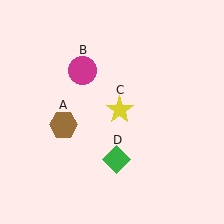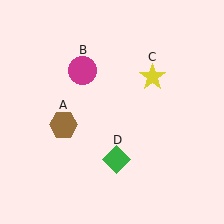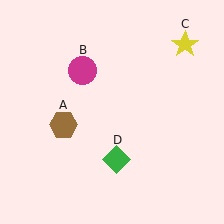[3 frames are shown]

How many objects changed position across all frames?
1 object changed position: yellow star (object C).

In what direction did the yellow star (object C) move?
The yellow star (object C) moved up and to the right.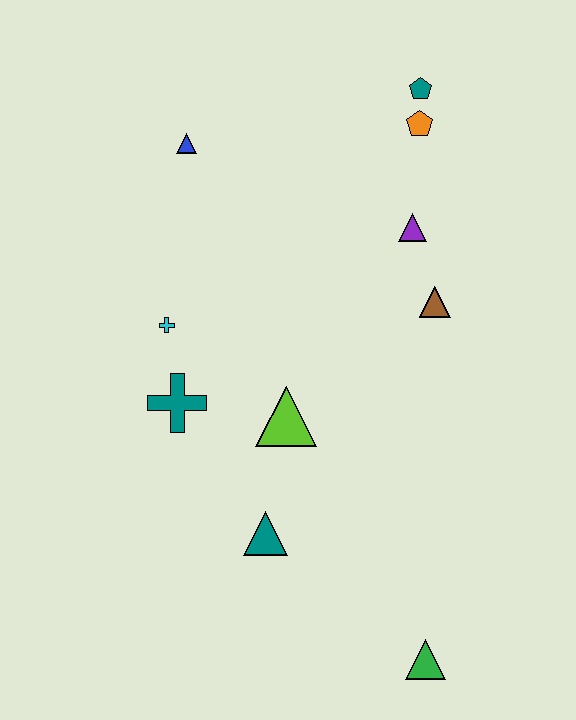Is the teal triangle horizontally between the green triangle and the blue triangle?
Yes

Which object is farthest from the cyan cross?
The green triangle is farthest from the cyan cross.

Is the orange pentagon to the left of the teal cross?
No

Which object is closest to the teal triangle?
The lime triangle is closest to the teal triangle.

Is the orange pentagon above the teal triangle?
Yes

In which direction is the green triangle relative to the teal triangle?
The green triangle is to the right of the teal triangle.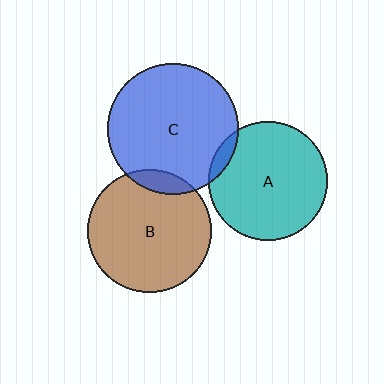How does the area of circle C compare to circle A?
Approximately 1.2 times.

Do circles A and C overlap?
Yes.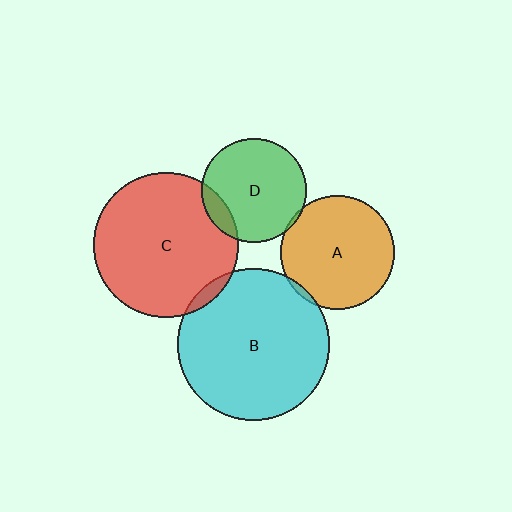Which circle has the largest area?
Circle B (cyan).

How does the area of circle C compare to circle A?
Approximately 1.6 times.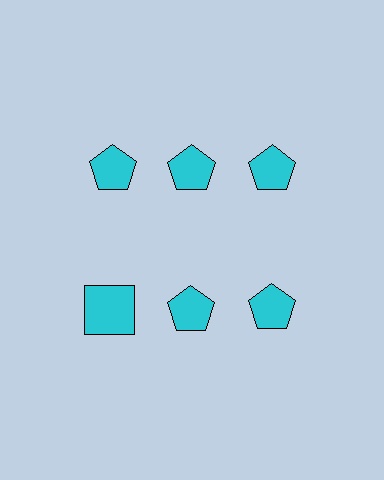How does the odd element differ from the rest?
It has a different shape: square instead of pentagon.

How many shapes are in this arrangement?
There are 6 shapes arranged in a grid pattern.